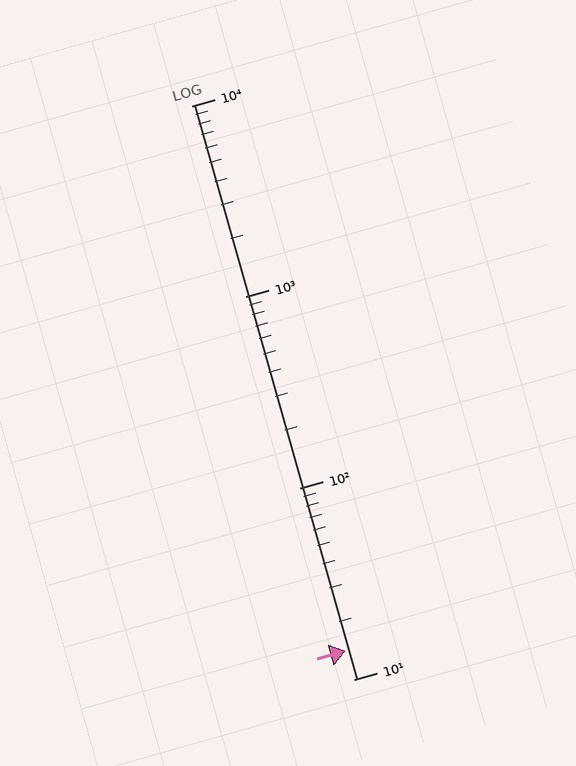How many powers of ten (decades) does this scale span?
The scale spans 3 decades, from 10 to 10000.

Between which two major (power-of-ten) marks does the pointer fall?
The pointer is between 10 and 100.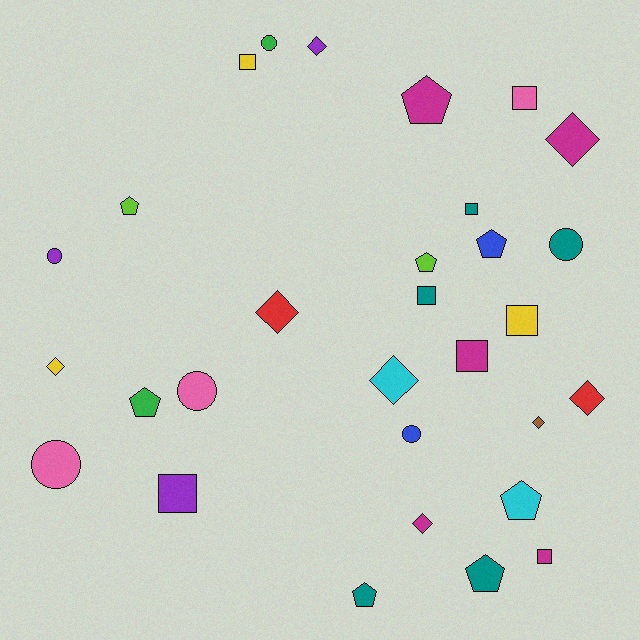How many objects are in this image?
There are 30 objects.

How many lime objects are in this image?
There are 2 lime objects.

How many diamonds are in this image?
There are 8 diamonds.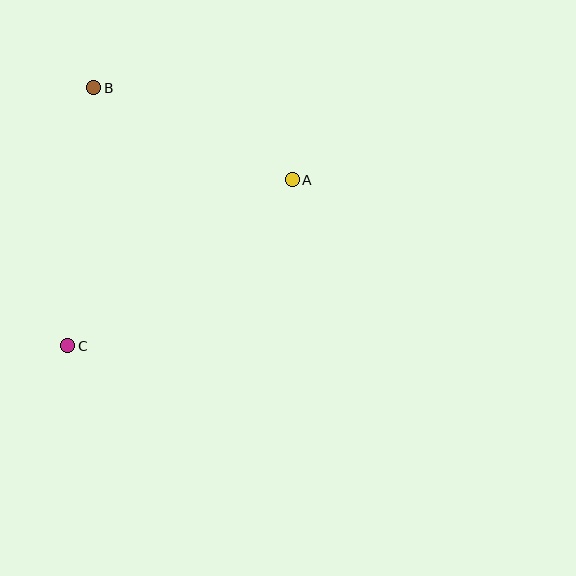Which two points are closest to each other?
Points A and B are closest to each other.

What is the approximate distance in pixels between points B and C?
The distance between B and C is approximately 259 pixels.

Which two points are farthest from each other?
Points A and C are farthest from each other.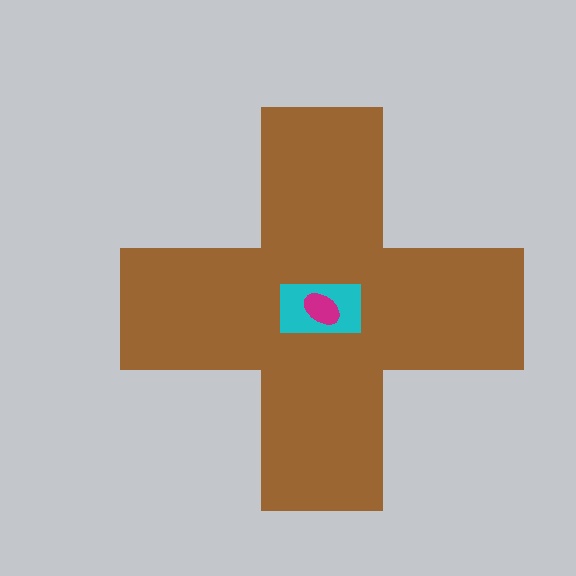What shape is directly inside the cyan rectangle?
The magenta ellipse.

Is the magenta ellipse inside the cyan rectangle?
Yes.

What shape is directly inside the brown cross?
The cyan rectangle.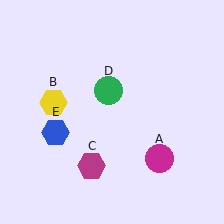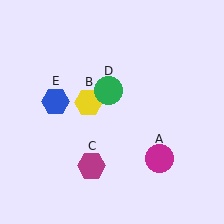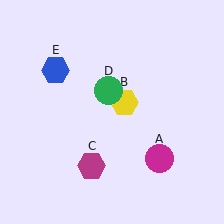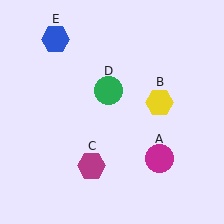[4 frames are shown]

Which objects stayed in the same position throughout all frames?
Magenta circle (object A) and magenta hexagon (object C) and green circle (object D) remained stationary.